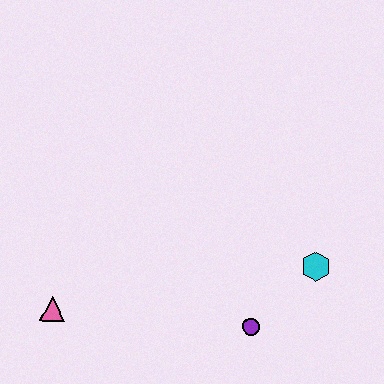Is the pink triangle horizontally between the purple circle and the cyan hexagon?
No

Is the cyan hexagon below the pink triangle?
No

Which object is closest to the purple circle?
The cyan hexagon is closest to the purple circle.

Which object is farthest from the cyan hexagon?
The pink triangle is farthest from the cyan hexagon.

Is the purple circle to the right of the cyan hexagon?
No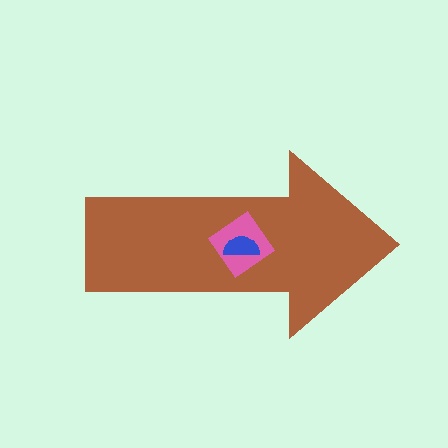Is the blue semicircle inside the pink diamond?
Yes.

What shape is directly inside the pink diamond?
The blue semicircle.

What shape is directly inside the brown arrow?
The pink diamond.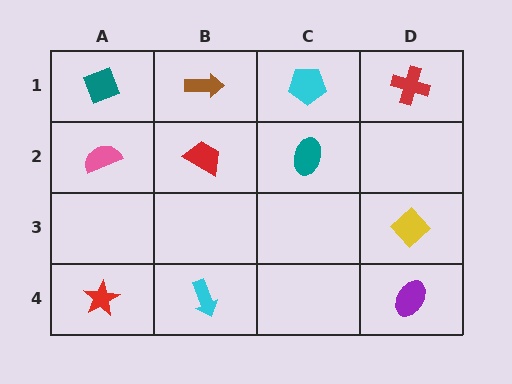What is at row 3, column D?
A yellow diamond.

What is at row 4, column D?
A purple ellipse.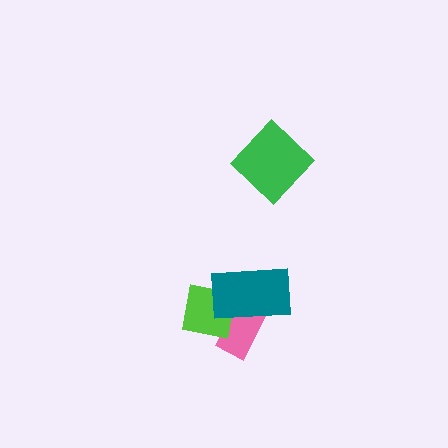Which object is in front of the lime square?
The teal rectangle is in front of the lime square.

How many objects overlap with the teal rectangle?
2 objects overlap with the teal rectangle.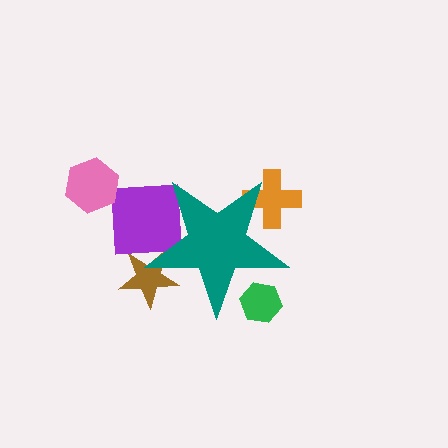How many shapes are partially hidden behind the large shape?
4 shapes are partially hidden.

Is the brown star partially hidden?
Yes, the brown star is partially hidden behind the teal star.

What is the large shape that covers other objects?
A teal star.